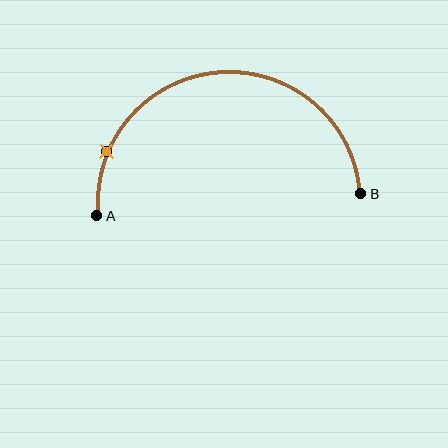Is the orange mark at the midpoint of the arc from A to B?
No. The orange mark lies on the arc but is closer to endpoint A. The arc midpoint would be at the point on the curve equidistant along the arc from both A and B.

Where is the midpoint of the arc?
The arc midpoint is the point on the curve farthest from the straight line joining A and B. It sits above that line.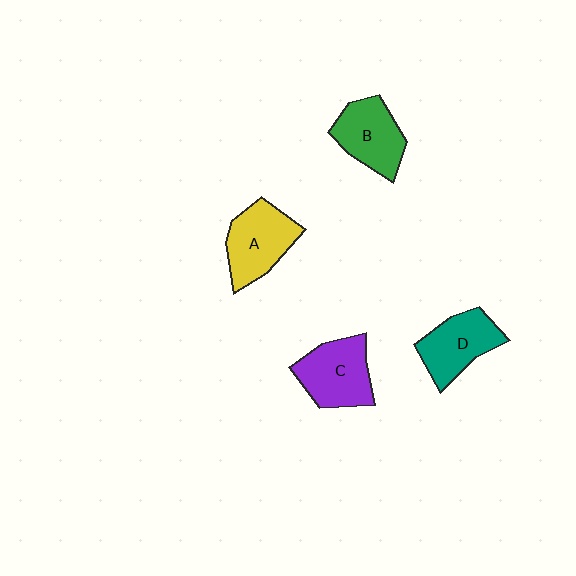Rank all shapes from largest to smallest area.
From largest to smallest: C (purple), A (yellow), B (green), D (teal).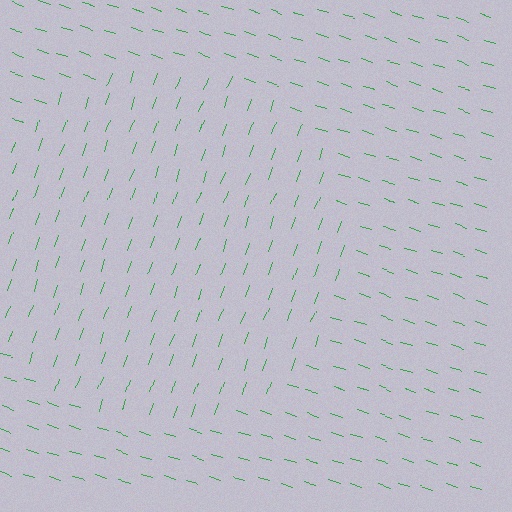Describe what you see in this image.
The image is filled with small green line segments. A circle region in the image has lines oriented differently from the surrounding lines, creating a visible texture boundary.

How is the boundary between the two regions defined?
The boundary is defined purely by a change in line orientation (approximately 88 degrees difference). All lines are the same color and thickness.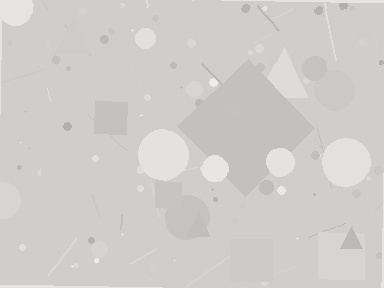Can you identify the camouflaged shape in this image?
The camouflaged shape is a diamond.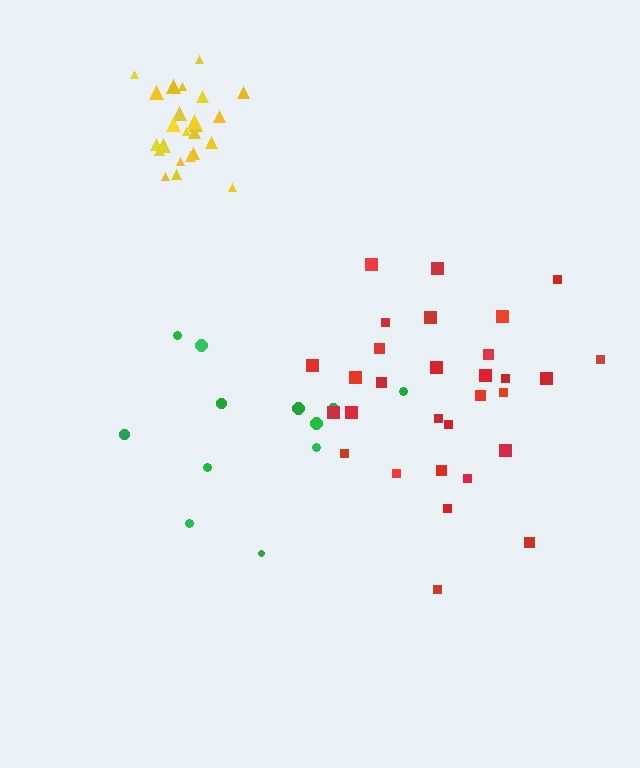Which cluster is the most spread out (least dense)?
Green.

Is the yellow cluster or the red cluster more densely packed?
Yellow.